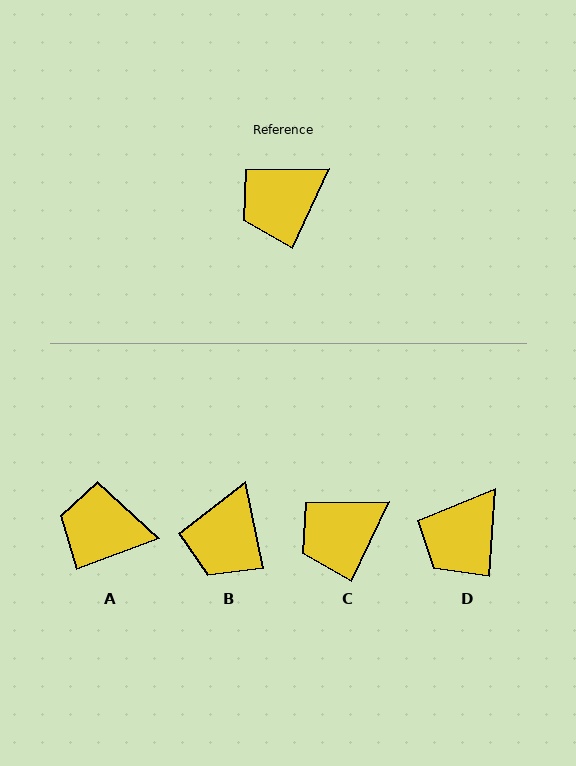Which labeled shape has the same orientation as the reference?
C.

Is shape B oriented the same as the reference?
No, it is off by about 37 degrees.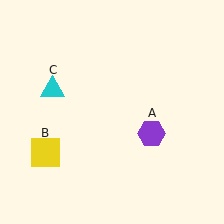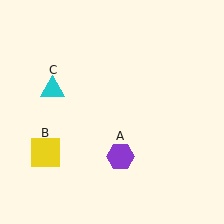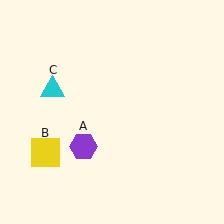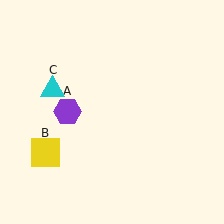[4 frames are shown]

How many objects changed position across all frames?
1 object changed position: purple hexagon (object A).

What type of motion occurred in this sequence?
The purple hexagon (object A) rotated clockwise around the center of the scene.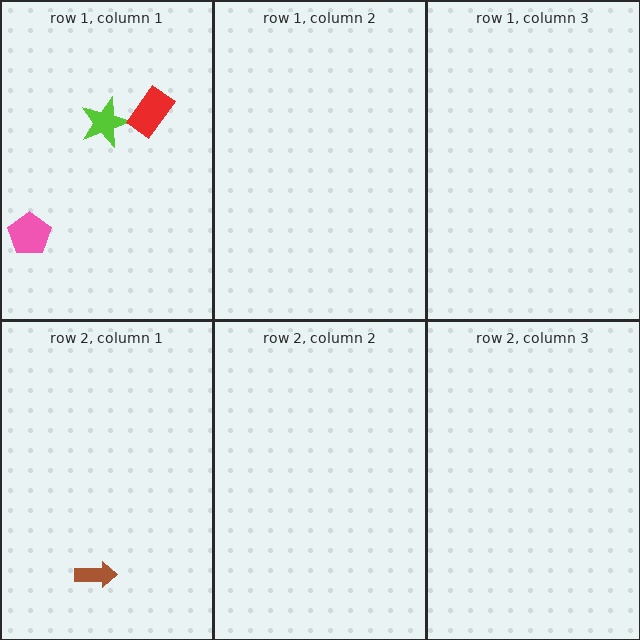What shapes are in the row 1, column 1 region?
The lime star, the red rectangle, the pink pentagon.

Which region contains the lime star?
The row 1, column 1 region.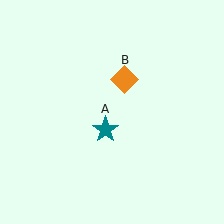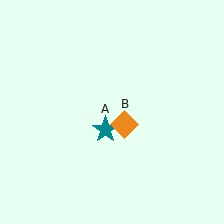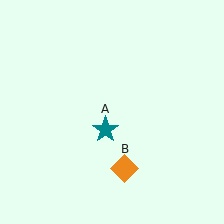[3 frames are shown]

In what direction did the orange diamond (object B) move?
The orange diamond (object B) moved down.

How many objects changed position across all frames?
1 object changed position: orange diamond (object B).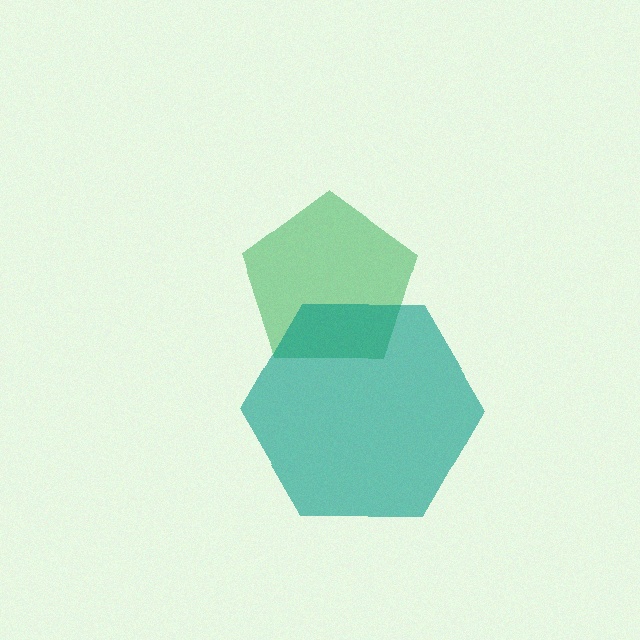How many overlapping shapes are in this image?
There are 2 overlapping shapes in the image.